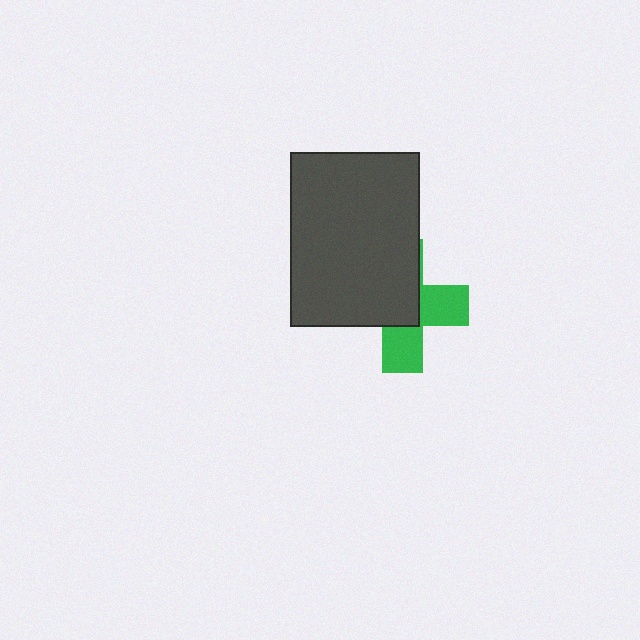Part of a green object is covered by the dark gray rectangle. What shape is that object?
It is a cross.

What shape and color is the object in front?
The object in front is a dark gray rectangle.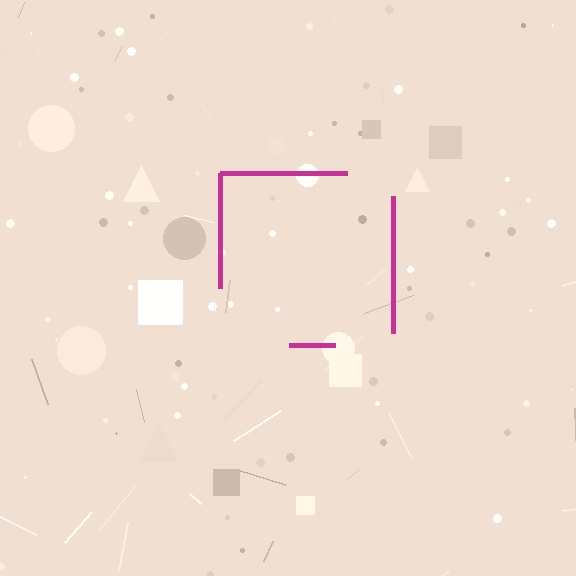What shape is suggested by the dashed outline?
The dashed outline suggests a square.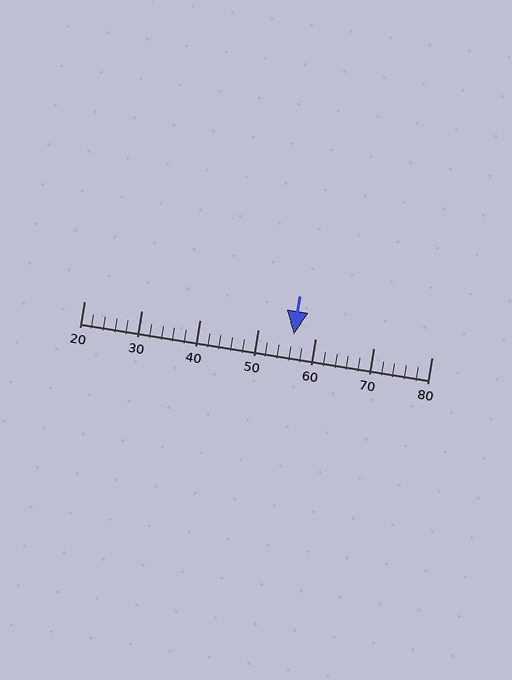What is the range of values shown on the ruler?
The ruler shows values from 20 to 80.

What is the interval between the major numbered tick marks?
The major tick marks are spaced 10 units apart.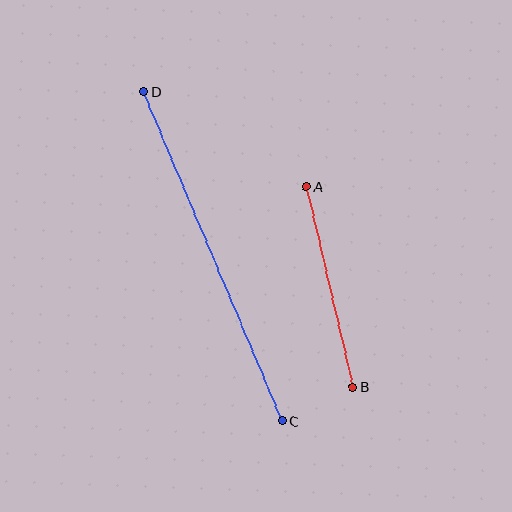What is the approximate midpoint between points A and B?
The midpoint is at approximately (330, 287) pixels.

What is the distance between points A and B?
The distance is approximately 206 pixels.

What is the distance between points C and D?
The distance is approximately 357 pixels.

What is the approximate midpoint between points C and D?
The midpoint is at approximately (213, 256) pixels.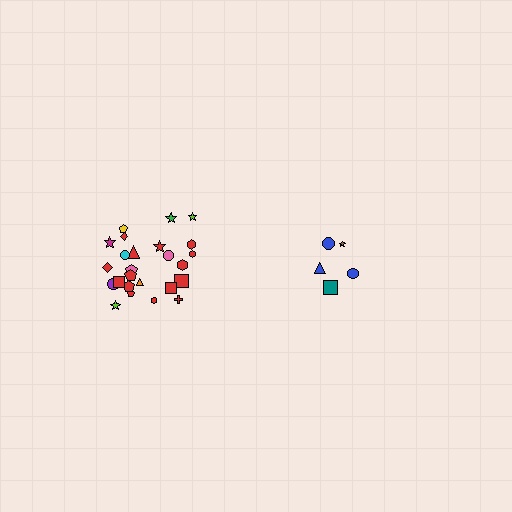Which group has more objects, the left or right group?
The left group.